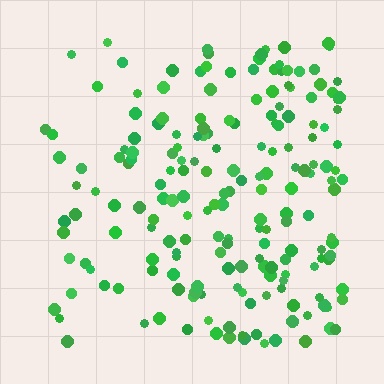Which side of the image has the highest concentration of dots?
The right.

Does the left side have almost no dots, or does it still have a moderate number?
Still a moderate number, just noticeably fewer than the right.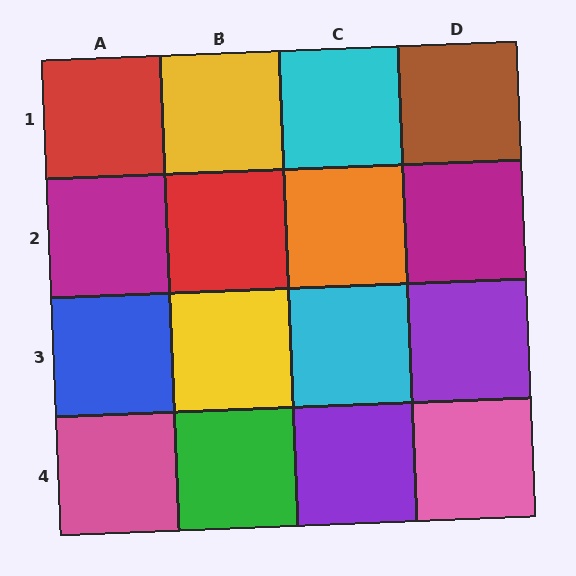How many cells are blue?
1 cell is blue.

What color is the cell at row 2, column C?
Orange.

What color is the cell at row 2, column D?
Magenta.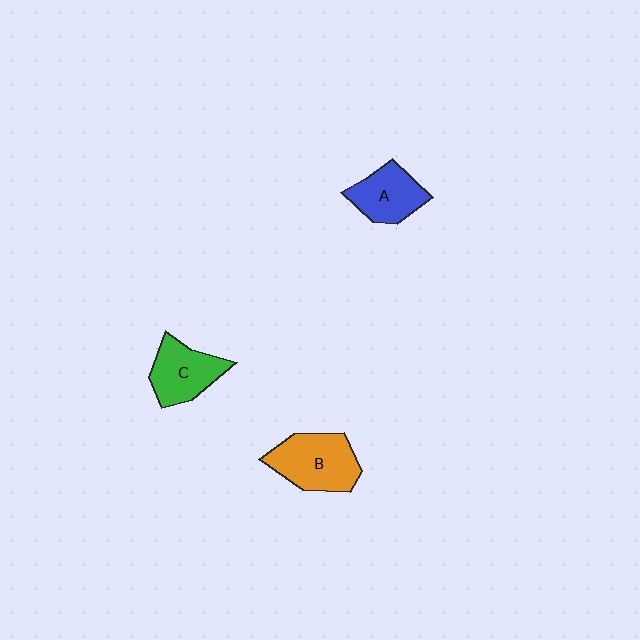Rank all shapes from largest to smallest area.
From largest to smallest: B (orange), C (green), A (blue).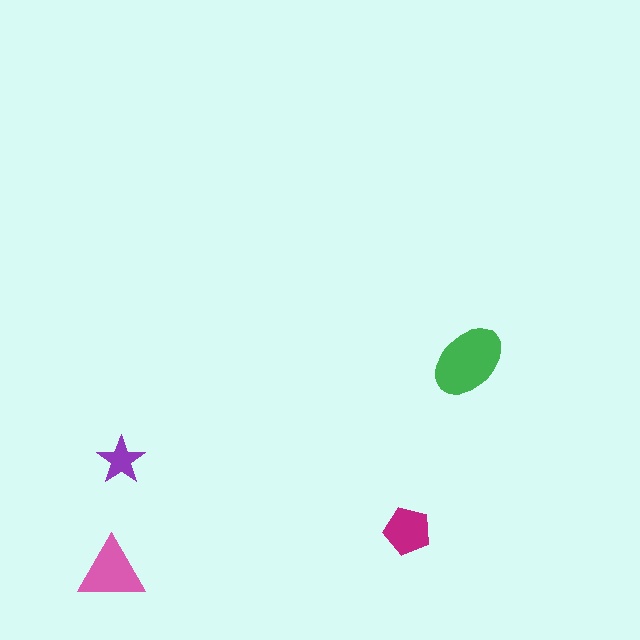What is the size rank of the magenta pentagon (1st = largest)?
3rd.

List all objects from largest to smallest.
The green ellipse, the pink triangle, the magenta pentagon, the purple star.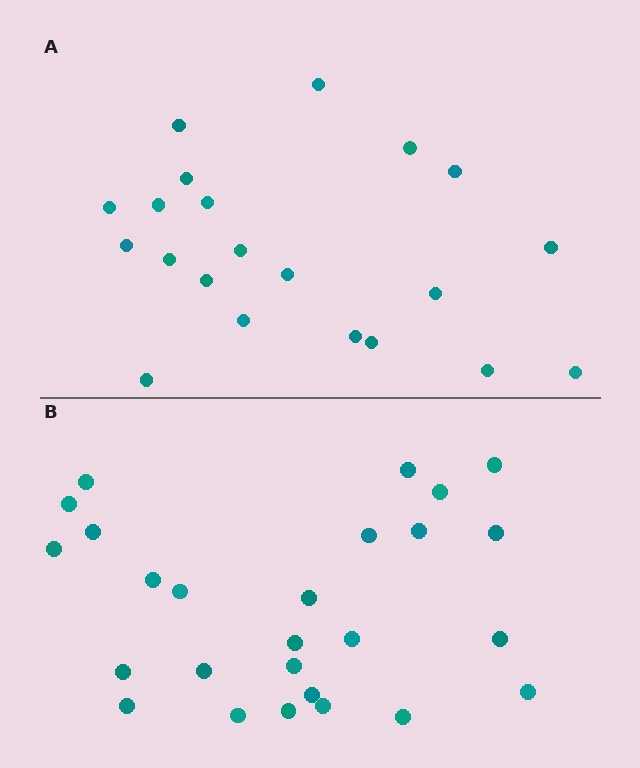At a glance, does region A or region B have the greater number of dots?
Region B (the bottom region) has more dots.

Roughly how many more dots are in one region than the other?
Region B has about 5 more dots than region A.